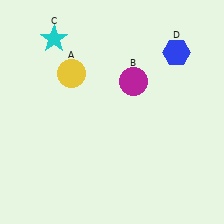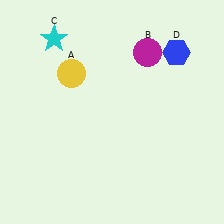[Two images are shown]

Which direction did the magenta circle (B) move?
The magenta circle (B) moved up.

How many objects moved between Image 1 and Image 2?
1 object moved between the two images.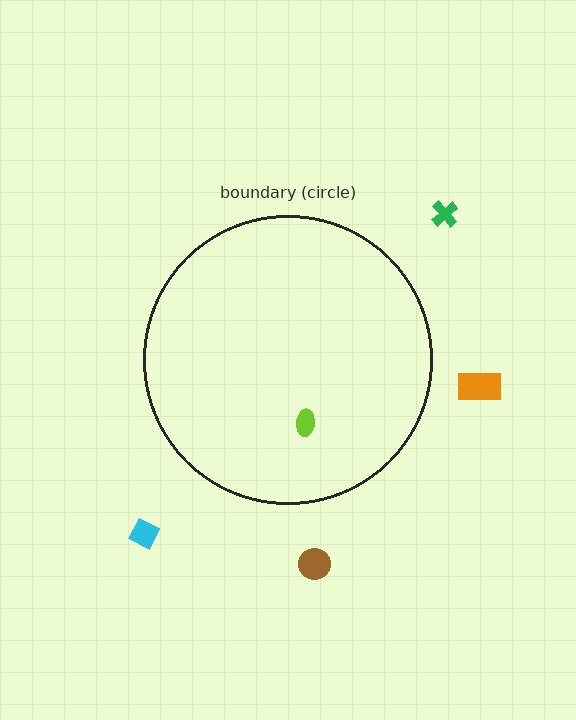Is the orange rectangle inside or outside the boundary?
Outside.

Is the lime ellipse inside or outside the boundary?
Inside.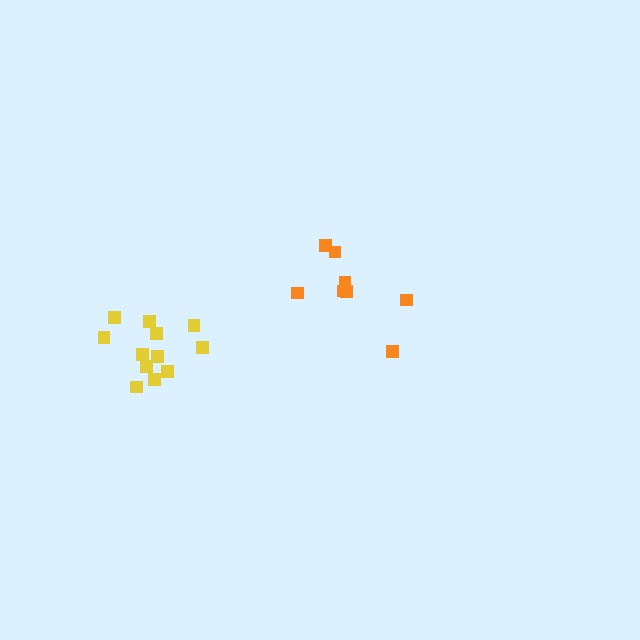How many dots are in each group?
Group 1: 12 dots, Group 2: 8 dots (20 total).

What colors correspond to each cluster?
The clusters are colored: yellow, orange.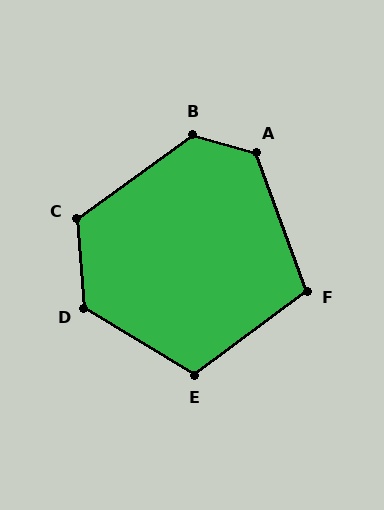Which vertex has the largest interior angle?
B, at approximately 128 degrees.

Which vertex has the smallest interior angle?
F, at approximately 107 degrees.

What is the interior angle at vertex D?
Approximately 126 degrees (obtuse).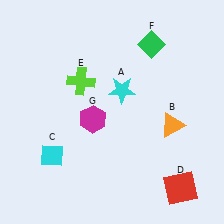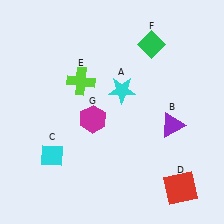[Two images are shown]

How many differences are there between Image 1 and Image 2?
There is 1 difference between the two images.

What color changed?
The triangle (B) changed from orange in Image 1 to purple in Image 2.